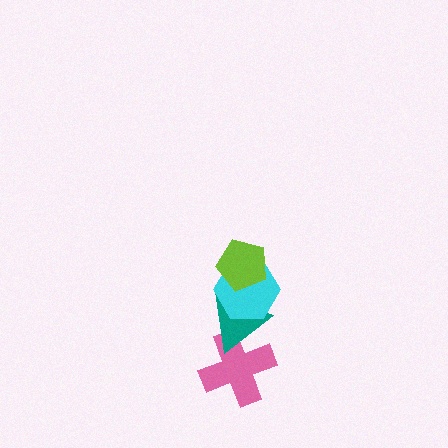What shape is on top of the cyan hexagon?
The lime pentagon is on top of the cyan hexagon.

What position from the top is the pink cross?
The pink cross is 4th from the top.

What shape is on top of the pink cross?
The teal triangle is on top of the pink cross.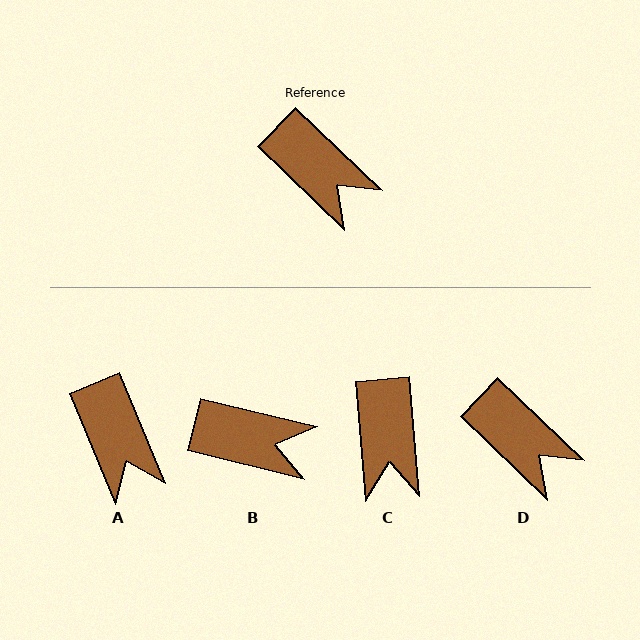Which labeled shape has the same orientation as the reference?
D.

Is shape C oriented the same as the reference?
No, it is off by about 41 degrees.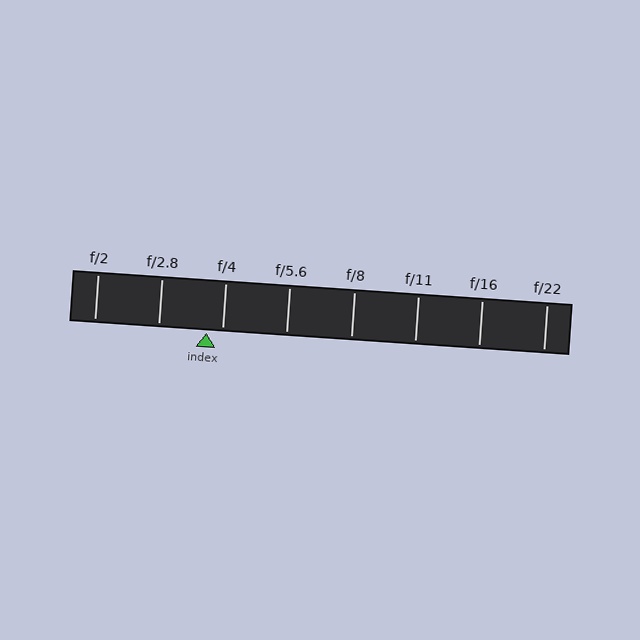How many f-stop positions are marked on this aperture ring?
There are 8 f-stop positions marked.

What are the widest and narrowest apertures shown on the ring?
The widest aperture shown is f/2 and the narrowest is f/22.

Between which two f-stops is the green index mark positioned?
The index mark is between f/2.8 and f/4.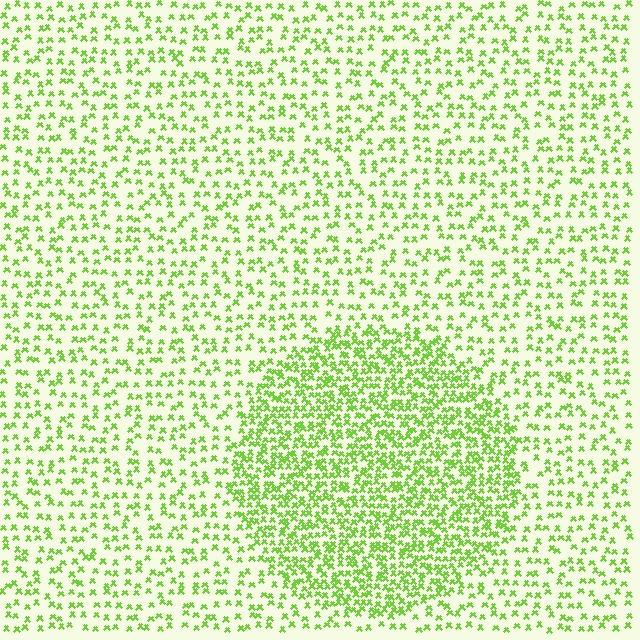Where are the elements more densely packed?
The elements are more densely packed inside the circle boundary.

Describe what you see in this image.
The image contains small lime elements arranged at two different densities. A circle-shaped region is visible where the elements are more densely packed than the surrounding area.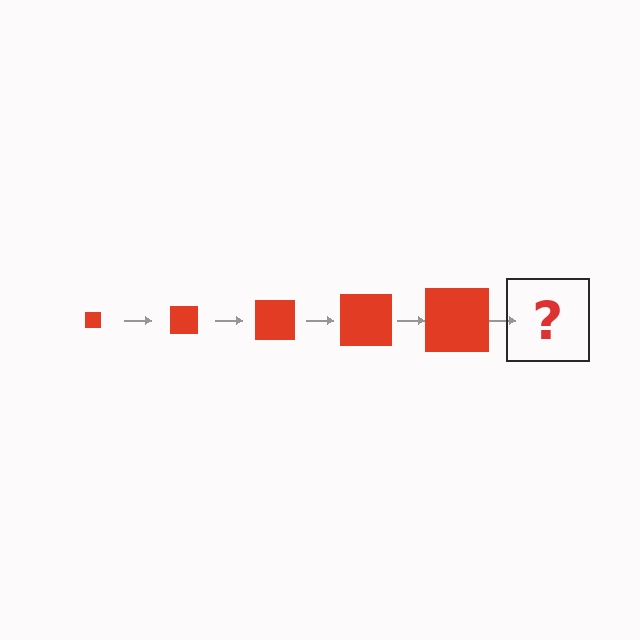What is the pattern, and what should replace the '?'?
The pattern is that the square gets progressively larger each step. The '?' should be a red square, larger than the previous one.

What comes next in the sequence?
The next element should be a red square, larger than the previous one.